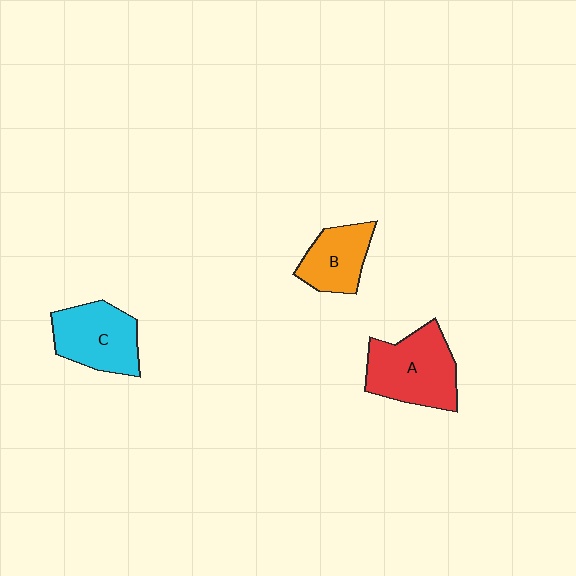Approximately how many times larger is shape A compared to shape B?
Approximately 1.6 times.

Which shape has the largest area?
Shape A (red).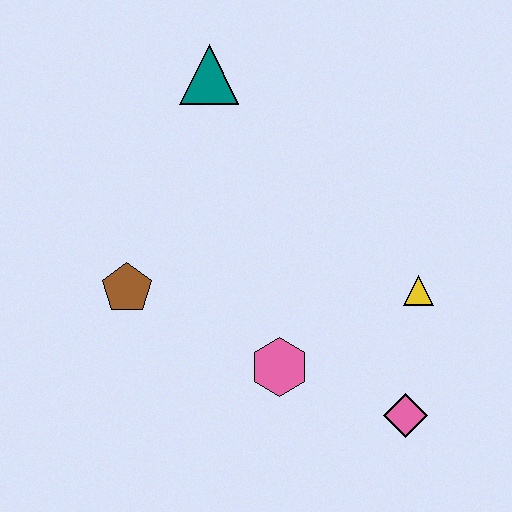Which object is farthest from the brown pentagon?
The pink diamond is farthest from the brown pentagon.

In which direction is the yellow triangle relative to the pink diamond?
The yellow triangle is above the pink diamond.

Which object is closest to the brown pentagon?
The pink hexagon is closest to the brown pentagon.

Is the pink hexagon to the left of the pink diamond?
Yes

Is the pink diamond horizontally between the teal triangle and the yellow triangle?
Yes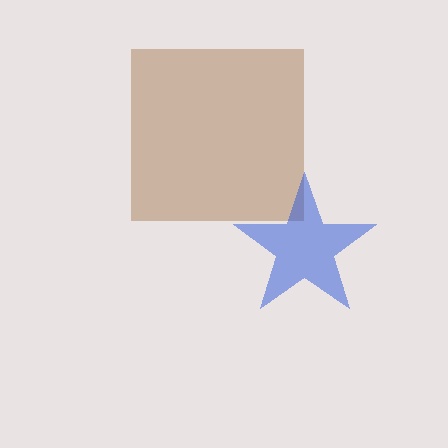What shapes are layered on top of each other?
The layered shapes are: a brown square, a blue star.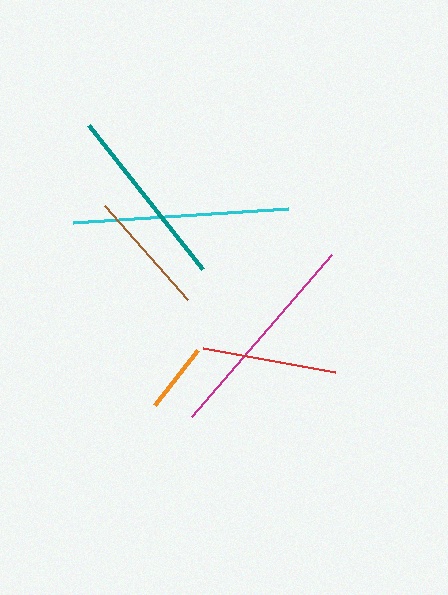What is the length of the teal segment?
The teal segment is approximately 183 pixels long.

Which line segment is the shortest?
The orange line is the shortest at approximately 70 pixels.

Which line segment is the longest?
The cyan line is the longest at approximately 216 pixels.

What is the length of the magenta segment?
The magenta segment is approximately 214 pixels long.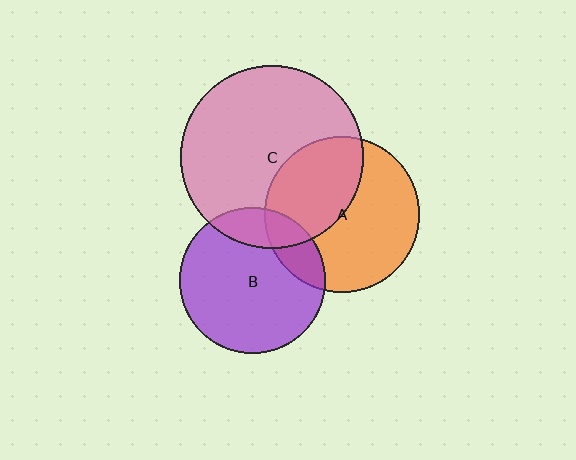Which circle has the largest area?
Circle C (pink).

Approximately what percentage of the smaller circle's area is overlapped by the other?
Approximately 15%.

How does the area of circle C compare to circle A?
Approximately 1.4 times.